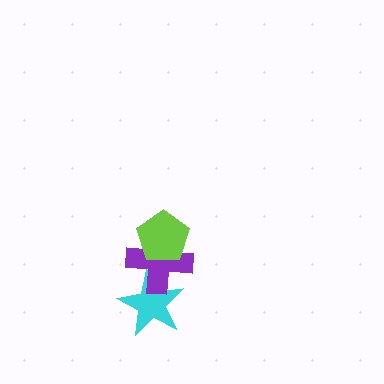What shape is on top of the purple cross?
The lime pentagon is on top of the purple cross.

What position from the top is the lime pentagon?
The lime pentagon is 1st from the top.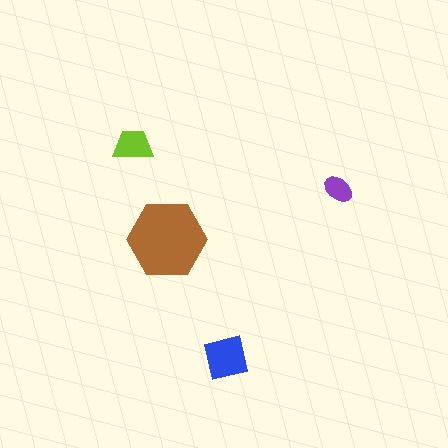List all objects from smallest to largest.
The purple ellipse, the lime trapezoid, the blue square, the brown hexagon.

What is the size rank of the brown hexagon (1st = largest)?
1st.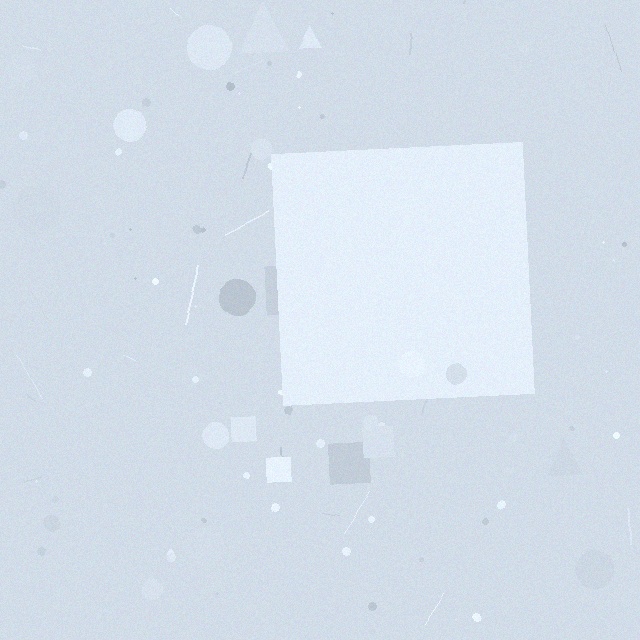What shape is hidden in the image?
A square is hidden in the image.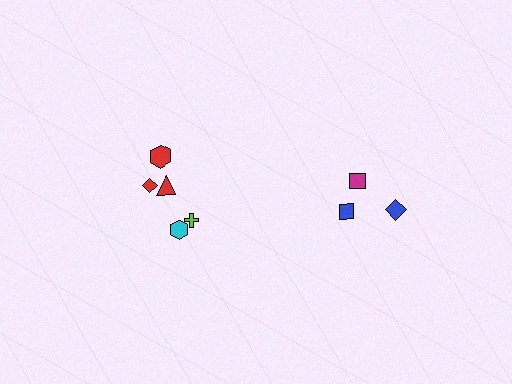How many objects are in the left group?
There are 5 objects.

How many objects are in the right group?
There are 3 objects.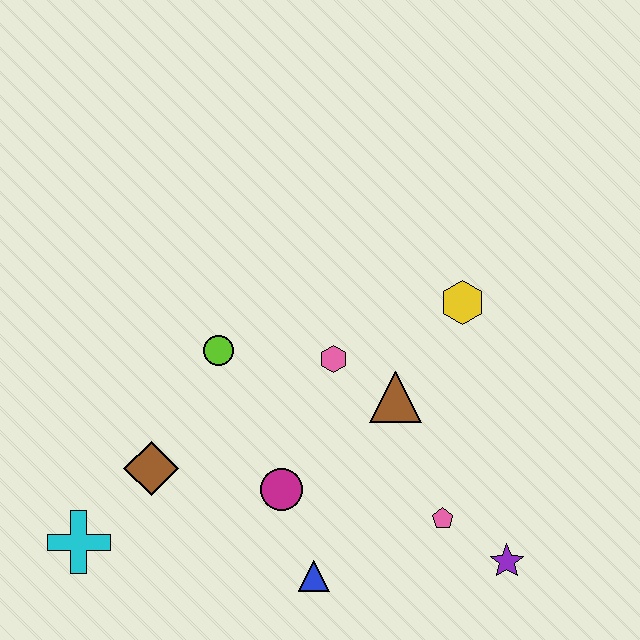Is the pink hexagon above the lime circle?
No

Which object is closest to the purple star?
The pink pentagon is closest to the purple star.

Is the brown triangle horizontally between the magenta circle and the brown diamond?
No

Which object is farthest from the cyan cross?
The yellow hexagon is farthest from the cyan cross.